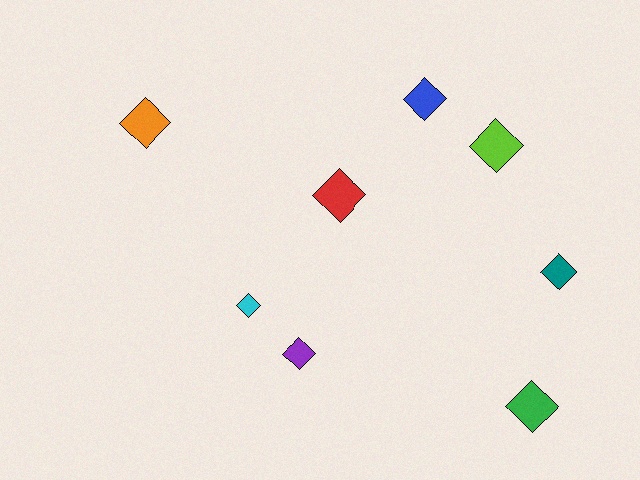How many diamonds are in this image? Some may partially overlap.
There are 8 diamonds.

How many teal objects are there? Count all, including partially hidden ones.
There is 1 teal object.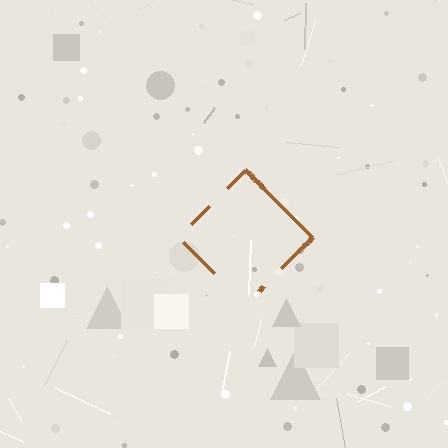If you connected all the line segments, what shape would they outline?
They would outline a diamond.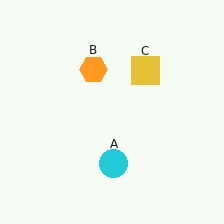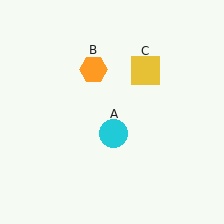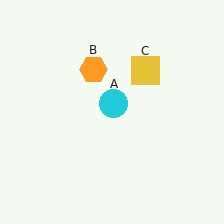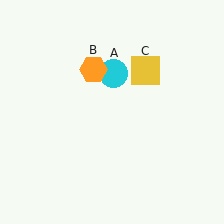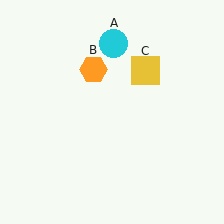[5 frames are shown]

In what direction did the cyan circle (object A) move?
The cyan circle (object A) moved up.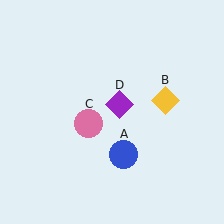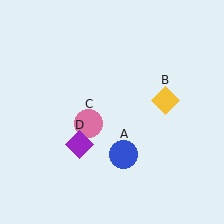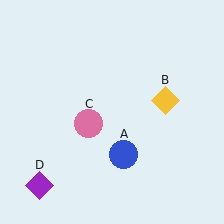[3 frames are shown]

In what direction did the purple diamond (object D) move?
The purple diamond (object D) moved down and to the left.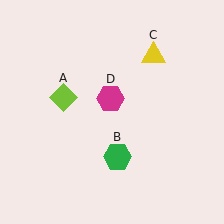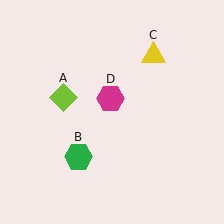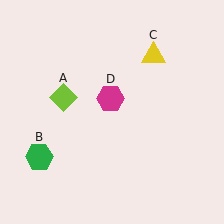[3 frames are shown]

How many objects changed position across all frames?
1 object changed position: green hexagon (object B).